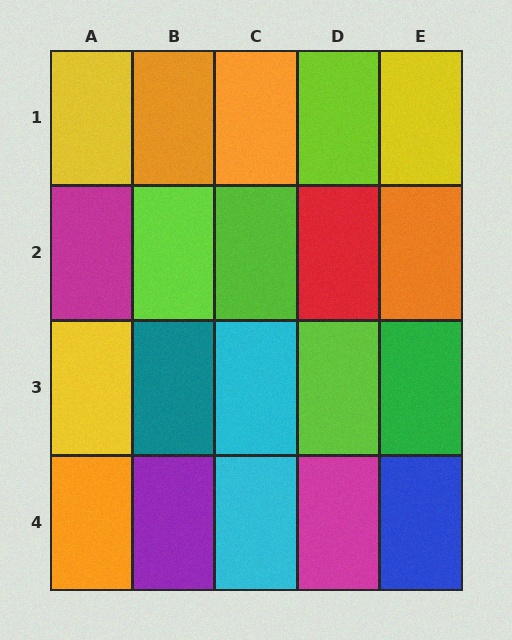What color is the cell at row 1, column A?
Yellow.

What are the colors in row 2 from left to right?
Magenta, lime, lime, red, orange.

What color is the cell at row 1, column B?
Orange.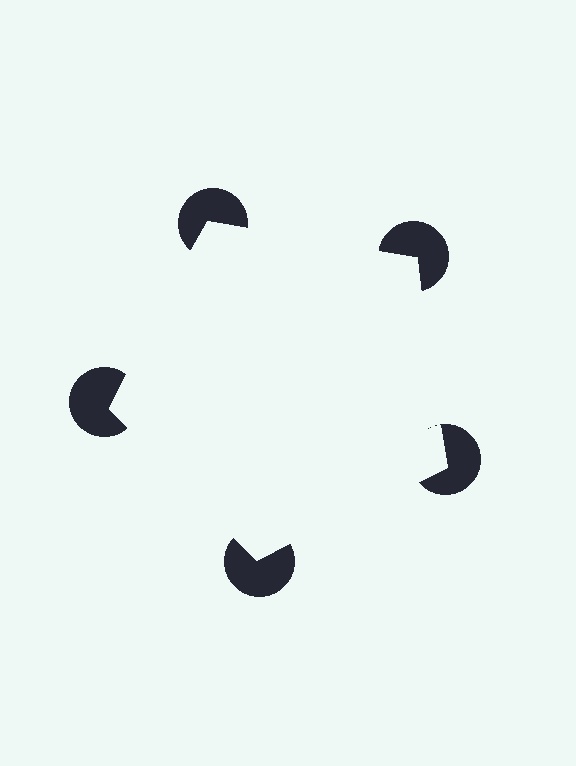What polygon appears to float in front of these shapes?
An illusory pentagon — its edges are inferred from the aligned wedge cuts in the pac-man discs, not physically drawn.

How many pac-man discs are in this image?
There are 5 — one at each vertex of the illusory pentagon.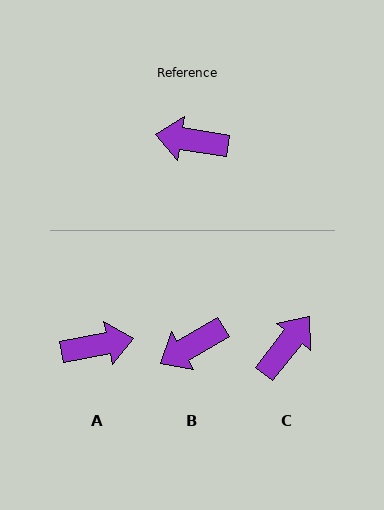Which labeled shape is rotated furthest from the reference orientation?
A, about 160 degrees away.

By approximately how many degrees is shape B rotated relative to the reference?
Approximately 40 degrees counter-clockwise.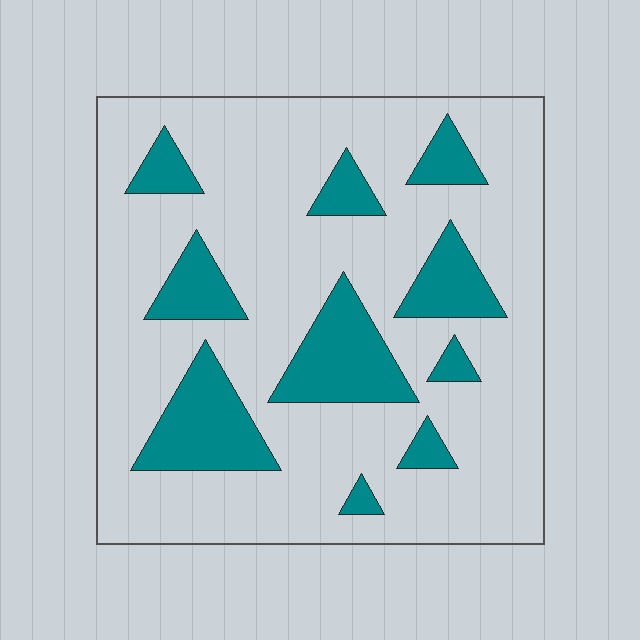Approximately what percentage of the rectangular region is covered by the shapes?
Approximately 20%.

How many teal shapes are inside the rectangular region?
10.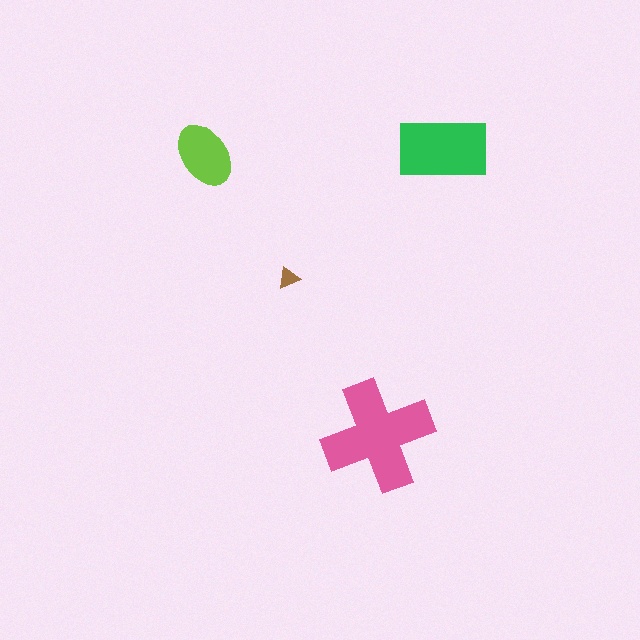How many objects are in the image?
There are 4 objects in the image.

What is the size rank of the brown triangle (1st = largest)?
4th.